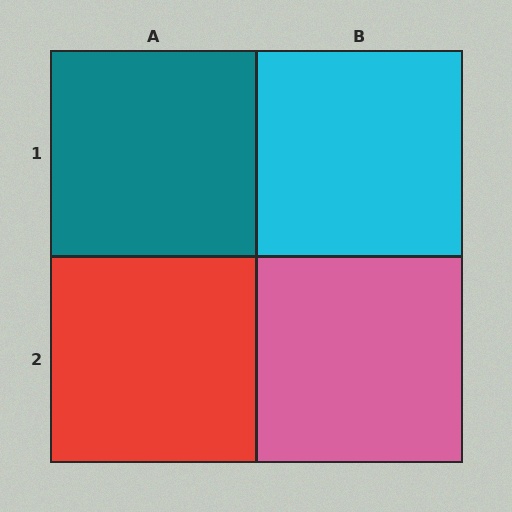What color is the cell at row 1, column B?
Cyan.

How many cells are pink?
1 cell is pink.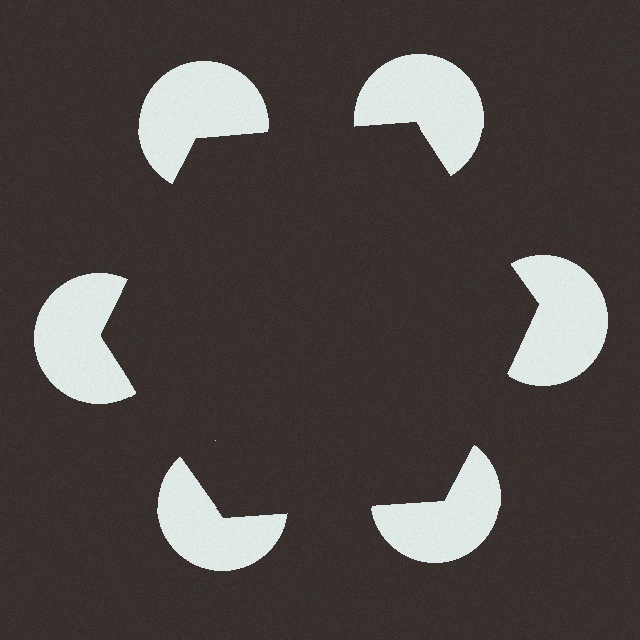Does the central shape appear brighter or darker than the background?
It typically appears slightly darker than the background, even though no actual brightness change is drawn.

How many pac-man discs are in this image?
There are 6 — one at each vertex of the illusory hexagon.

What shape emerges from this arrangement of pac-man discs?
An illusory hexagon — its edges are inferred from the aligned wedge cuts in the pac-man discs, not physically drawn.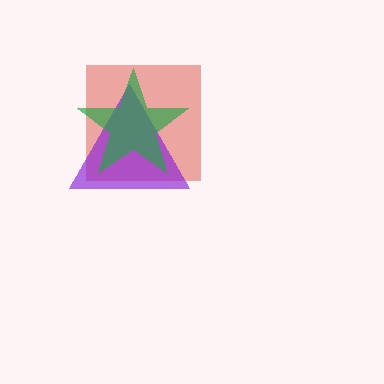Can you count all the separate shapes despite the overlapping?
Yes, there are 3 separate shapes.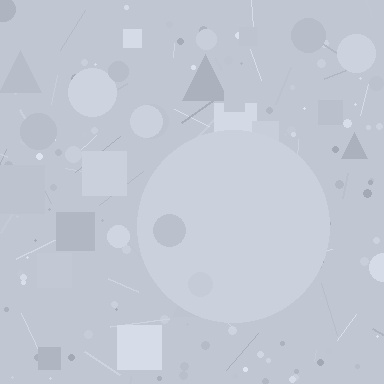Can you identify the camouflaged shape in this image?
The camouflaged shape is a circle.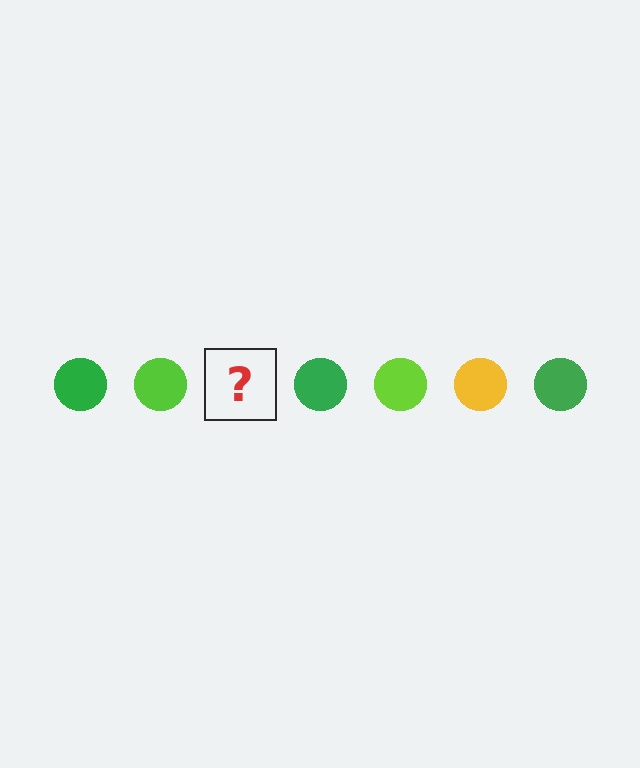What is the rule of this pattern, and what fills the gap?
The rule is that the pattern cycles through green, lime, yellow circles. The gap should be filled with a yellow circle.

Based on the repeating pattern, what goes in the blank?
The blank should be a yellow circle.